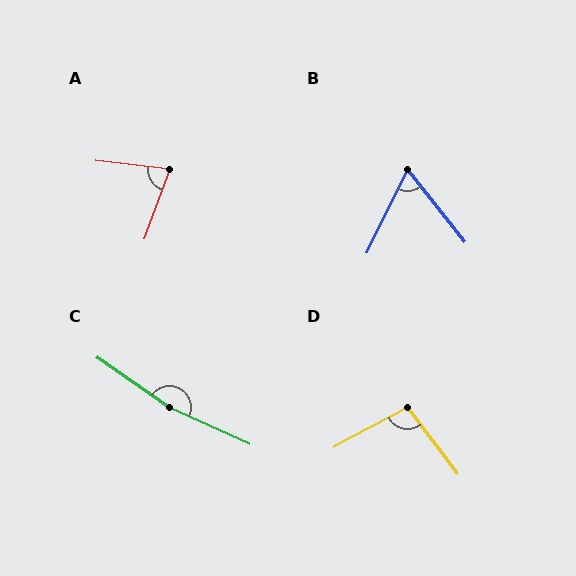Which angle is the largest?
C, at approximately 169 degrees.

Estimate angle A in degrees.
Approximately 77 degrees.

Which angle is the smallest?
B, at approximately 64 degrees.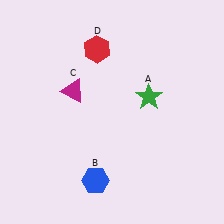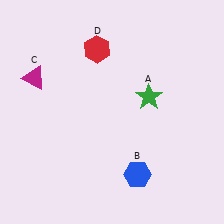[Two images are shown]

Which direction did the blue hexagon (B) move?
The blue hexagon (B) moved right.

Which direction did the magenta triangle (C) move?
The magenta triangle (C) moved left.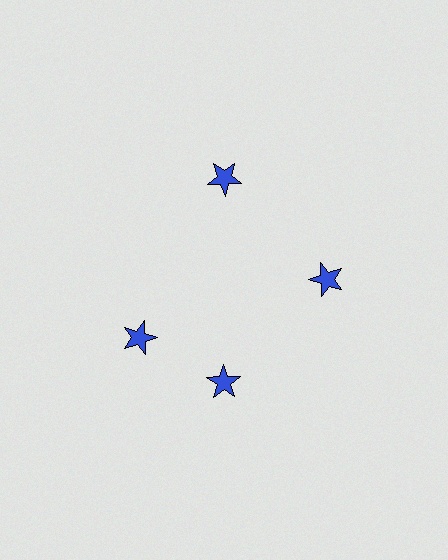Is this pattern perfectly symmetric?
No. The 4 blue stars are arranged in a ring, but one element near the 9 o'clock position is rotated out of alignment along the ring, breaking the 4-fold rotational symmetry.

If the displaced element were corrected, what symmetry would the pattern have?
It would have 4-fold rotational symmetry — the pattern would map onto itself every 90 degrees.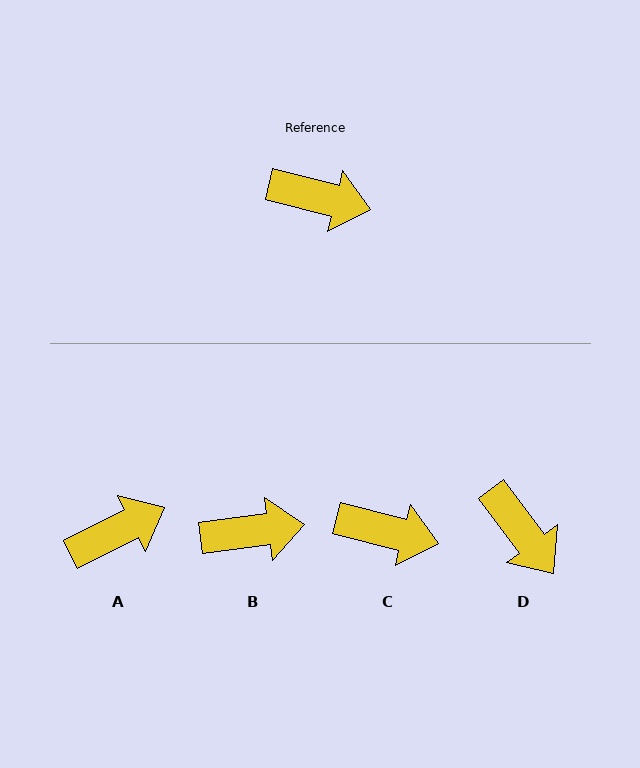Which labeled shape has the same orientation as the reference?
C.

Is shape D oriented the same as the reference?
No, it is off by about 39 degrees.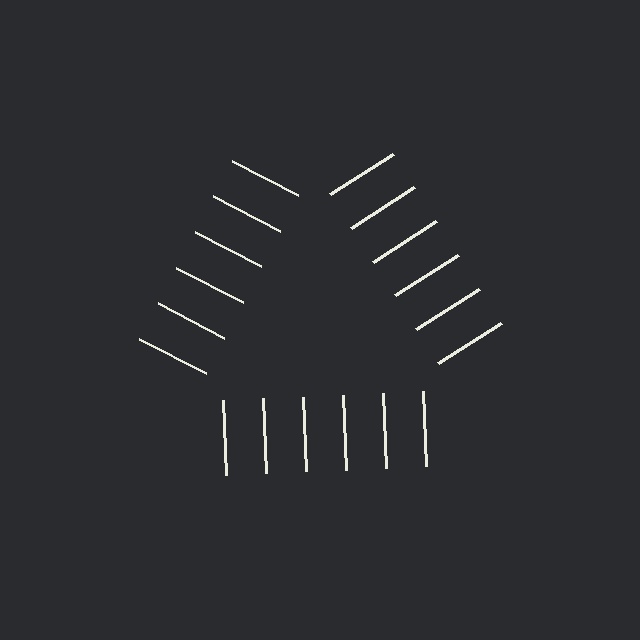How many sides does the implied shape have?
3 sides — the line-ends trace a triangle.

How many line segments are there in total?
18 — 6 along each of the 3 edges.